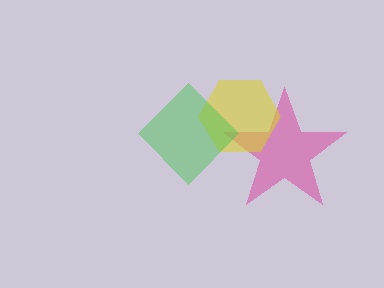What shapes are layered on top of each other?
The layered shapes are: a magenta star, a yellow hexagon, a green diamond.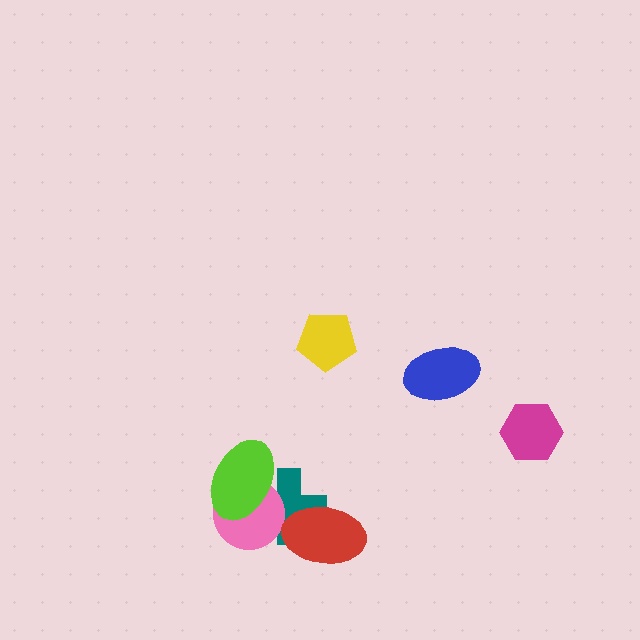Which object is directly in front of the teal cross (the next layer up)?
The pink circle is directly in front of the teal cross.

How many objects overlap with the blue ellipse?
0 objects overlap with the blue ellipse.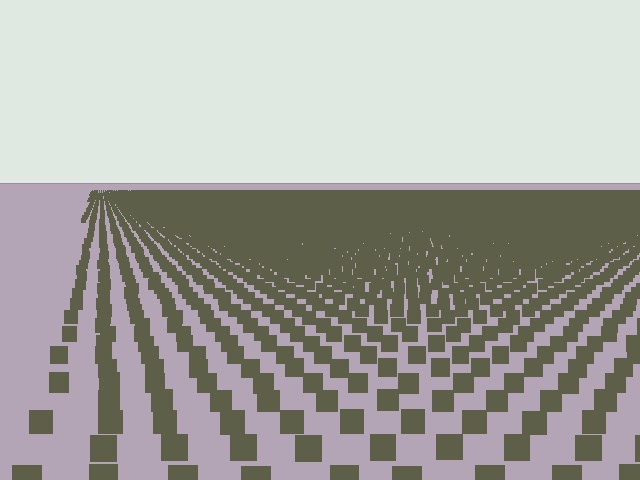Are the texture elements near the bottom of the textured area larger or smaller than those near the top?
Larger. Near the bottom, elements are closer to the viewer and appear at a bigger on-screen size.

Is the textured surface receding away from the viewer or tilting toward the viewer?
The surface is receding away from the viewer. Texture elements get smaller and denser toward the top.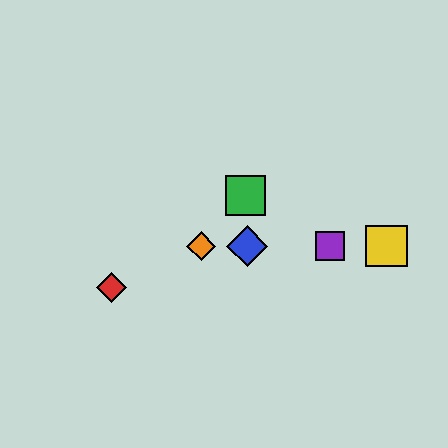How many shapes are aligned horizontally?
4 shapes (the blue diamond, the yellow square, the purple square, the orange diamond) are aligned horizontally.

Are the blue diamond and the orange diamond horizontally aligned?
Yes, both are at y≈246.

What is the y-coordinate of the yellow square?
The yellow square is at y≈246.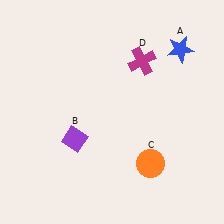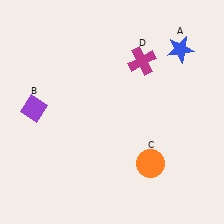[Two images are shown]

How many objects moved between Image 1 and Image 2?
1 object moved between the two images.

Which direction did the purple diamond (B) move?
The purple diamond (B) moved left.